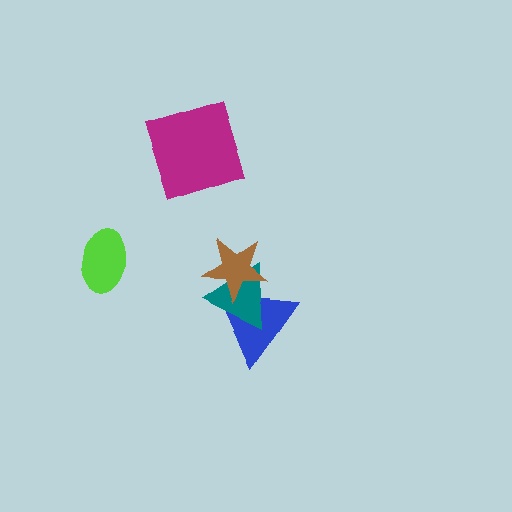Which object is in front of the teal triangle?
The brown star is in front of the teal triangle.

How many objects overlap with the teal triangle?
2 objects overlap with the teal triangle.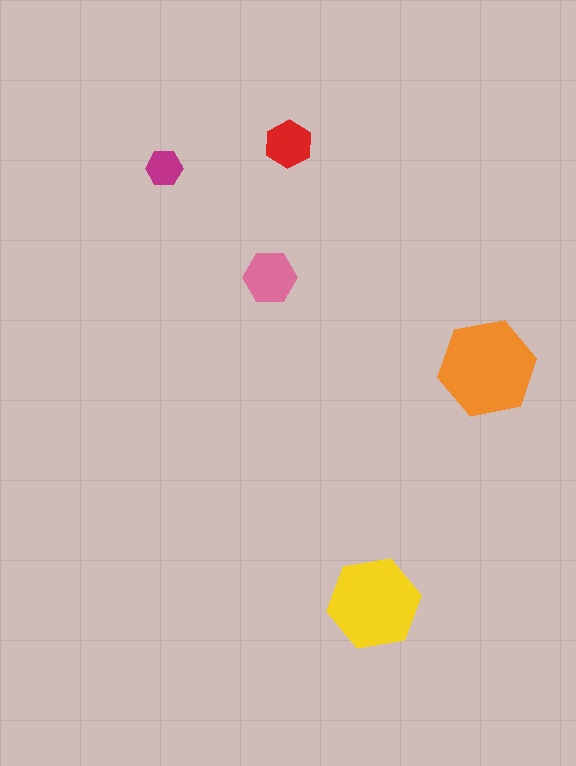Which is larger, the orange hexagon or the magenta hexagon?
The orange one.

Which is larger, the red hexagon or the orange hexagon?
The orange one.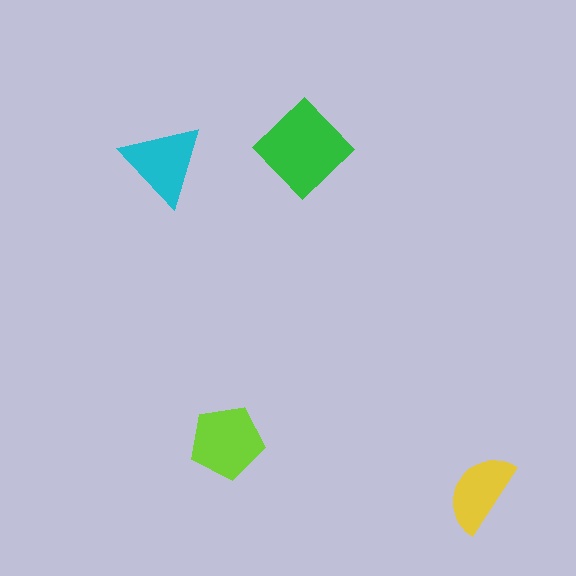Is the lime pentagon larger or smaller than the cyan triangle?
Larger.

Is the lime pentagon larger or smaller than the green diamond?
Smaller.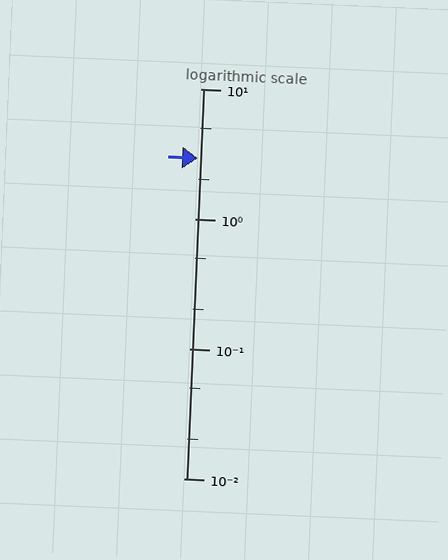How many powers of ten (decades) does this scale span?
The scale spans 3 decades, from 0.01 to 10.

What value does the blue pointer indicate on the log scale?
The pointer indicates approximately 2.9.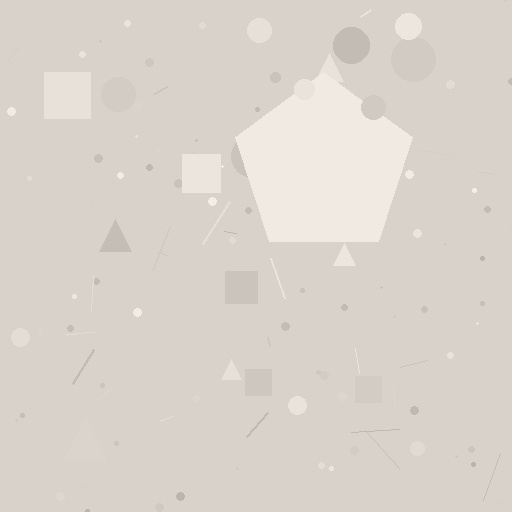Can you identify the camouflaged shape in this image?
The camouflaged shape is a pentagon.